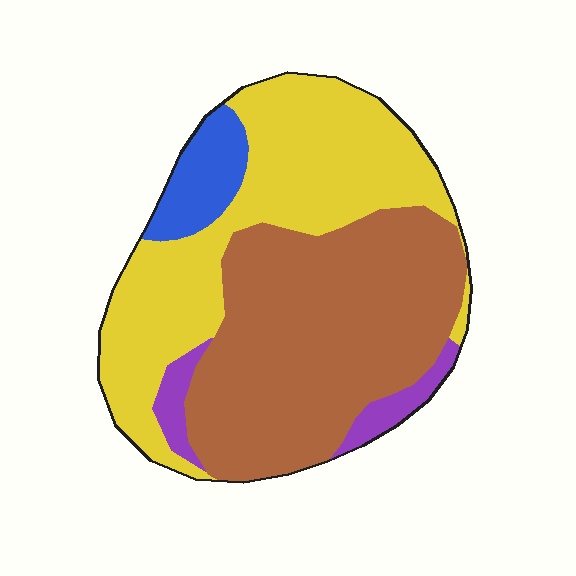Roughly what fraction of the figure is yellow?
Yellow takes up about two fifths (2/5) of the figure.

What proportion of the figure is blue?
Blue takes up about one tenth (1/10) of the figure.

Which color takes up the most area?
Brown, at roughly 45%.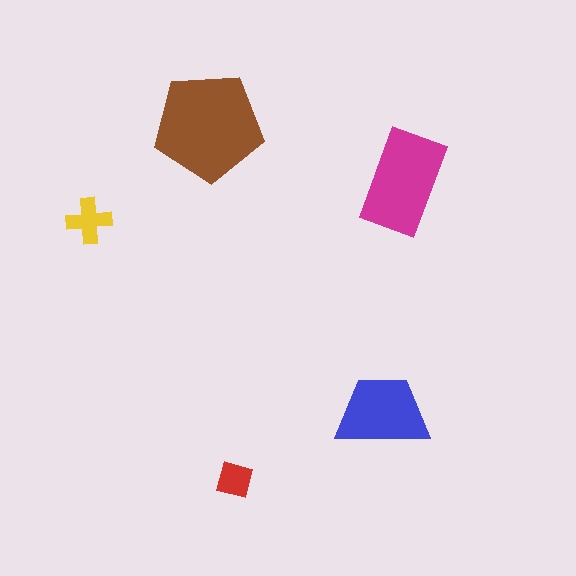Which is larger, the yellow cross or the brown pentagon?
The brown pentagon.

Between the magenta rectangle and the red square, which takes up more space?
The magenta rectangle.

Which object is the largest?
The brown pentagon.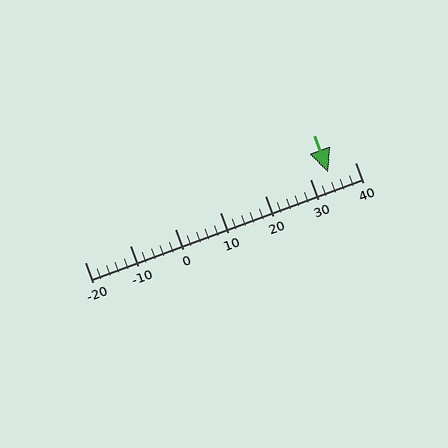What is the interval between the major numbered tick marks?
The major tick marks are spaced 10 units apart.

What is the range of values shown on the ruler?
The ruler shows values from -20 to 40.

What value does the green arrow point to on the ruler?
The green arrow points to approximately 34.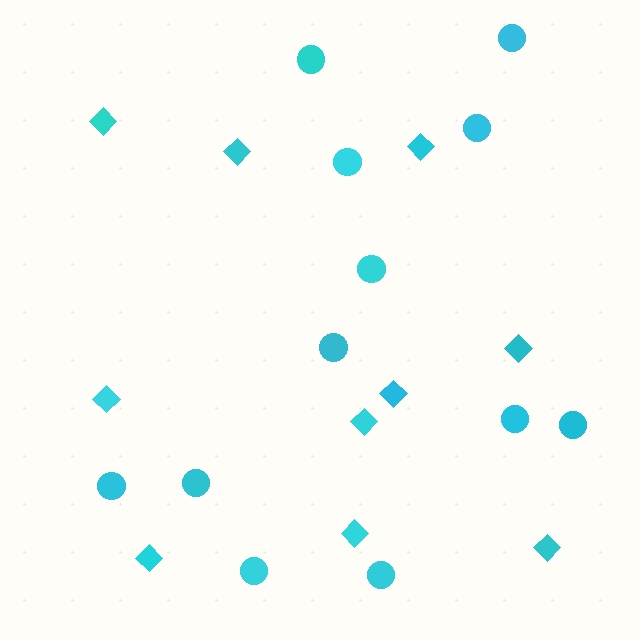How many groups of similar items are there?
There are 2 groups: one group of circles (12) and one group of diamonds (10).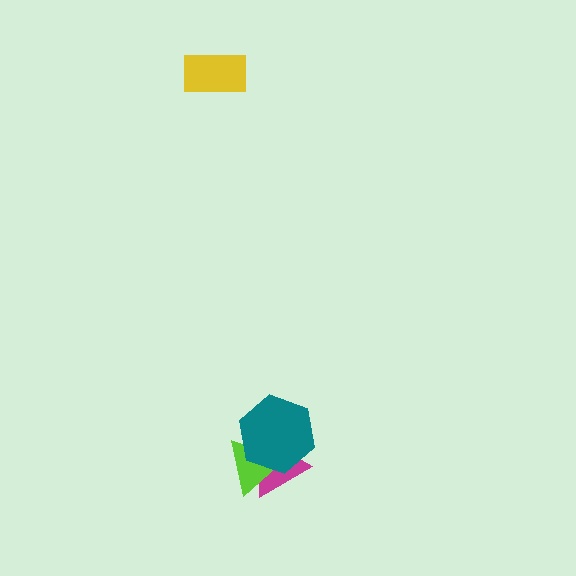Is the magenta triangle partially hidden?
Yes, it is partially covered by another shape.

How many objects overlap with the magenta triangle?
2 objects overlap with the magenta triangle.